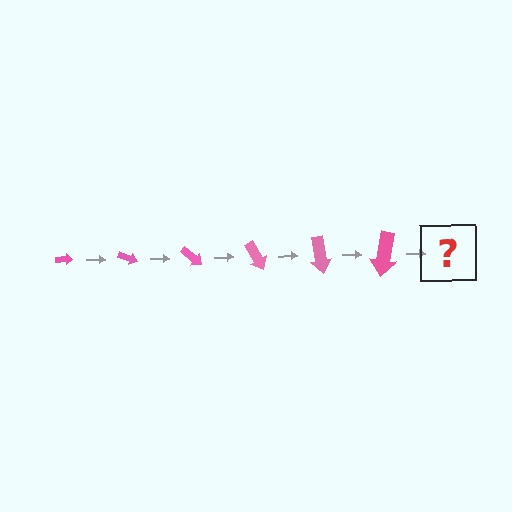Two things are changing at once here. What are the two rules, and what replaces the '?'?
The two rules are that the arrow grows larger each step and it rotates 20 degrees each step. The '?' should be an arrow, larger than the previous one and rotated 120 degrees from the start.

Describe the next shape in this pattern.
It should be an arrow, larger than the previous one and rotated 120 degrees from the start.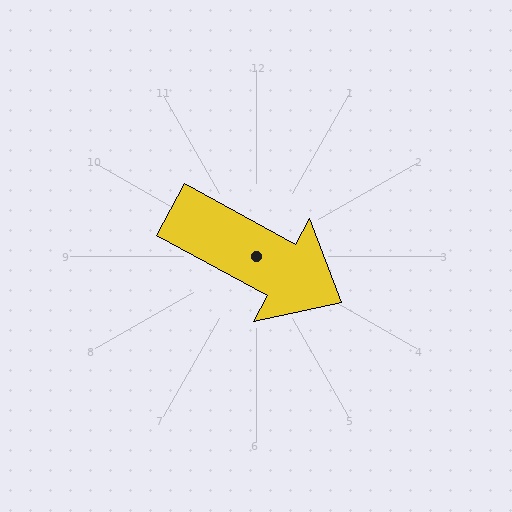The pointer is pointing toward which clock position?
Roughly 4 o'clock.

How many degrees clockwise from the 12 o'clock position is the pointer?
Approximately 119 degrees.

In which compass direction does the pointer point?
Southeast.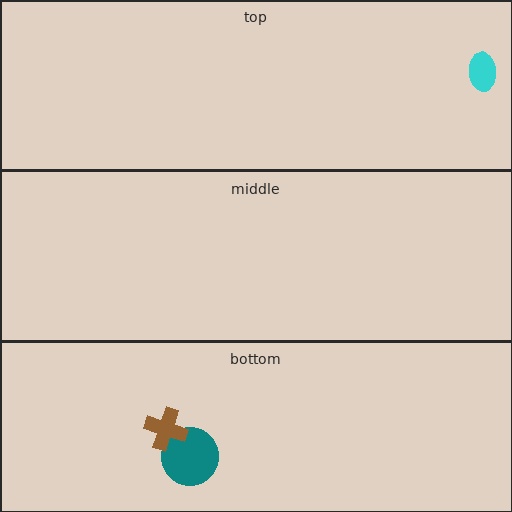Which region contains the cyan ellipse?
The top region.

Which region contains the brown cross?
The bottom region.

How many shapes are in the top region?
1.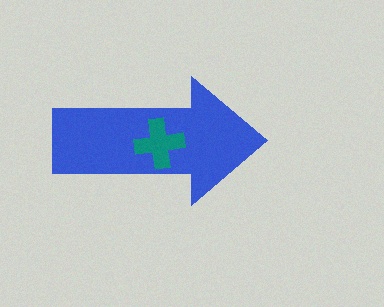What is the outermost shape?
The blue arrow.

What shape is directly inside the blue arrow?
The teal cross.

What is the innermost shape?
The teal cross.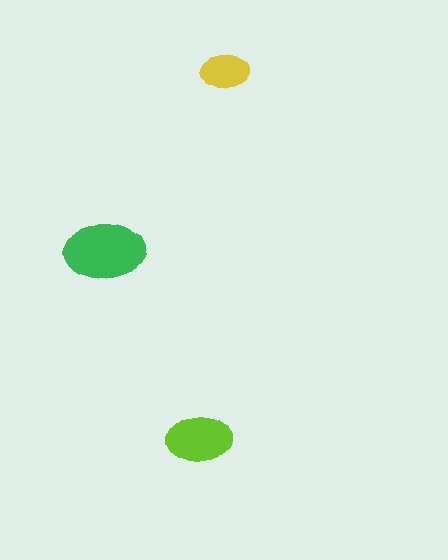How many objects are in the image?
There are 3 objects in the image.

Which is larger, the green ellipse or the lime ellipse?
The green one.